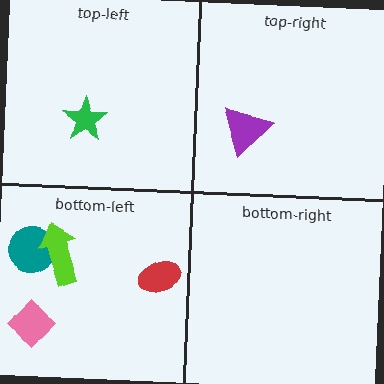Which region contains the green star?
The top-left region.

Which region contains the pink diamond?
The bottom-left region.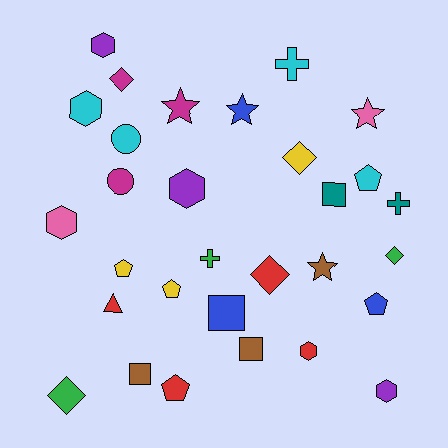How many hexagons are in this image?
There are 6 hexagons.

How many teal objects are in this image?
There are 2 teal objects.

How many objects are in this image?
There are 30 objects.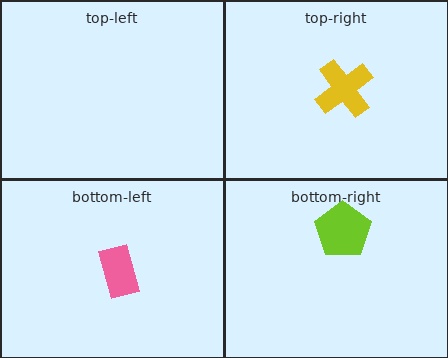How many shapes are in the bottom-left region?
1.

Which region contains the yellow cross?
The top-right region.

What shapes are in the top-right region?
The yellow cross.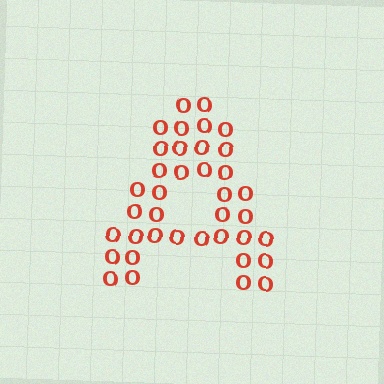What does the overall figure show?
The overall figure shows the letter A.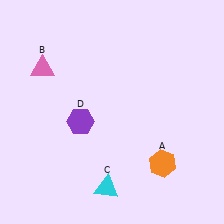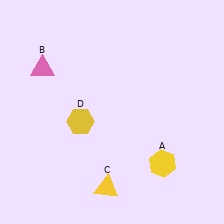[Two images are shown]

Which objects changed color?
A changed from orange to yellow. C changed from cyan to yellow. D changed from purple to yellow.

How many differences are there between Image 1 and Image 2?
There are 3 differences between the two images.